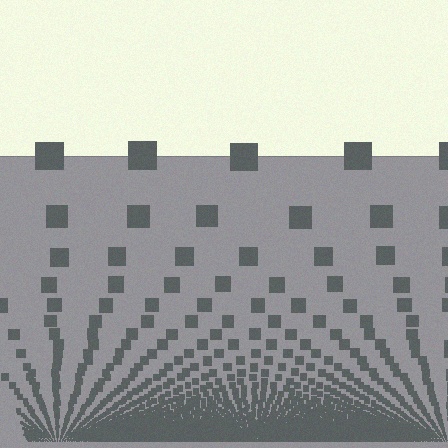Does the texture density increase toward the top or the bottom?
Density increases toward the bottom.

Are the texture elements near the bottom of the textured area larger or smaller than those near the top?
Smaller. The gradient is inverted — elements near the bottom are smaller and denser.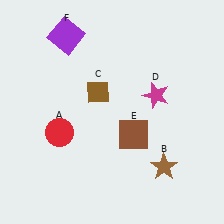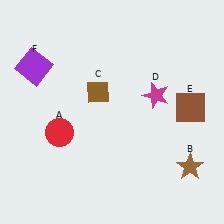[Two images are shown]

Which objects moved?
The objects that moved are: the brown star (B), the brown square (E), the purple square (F).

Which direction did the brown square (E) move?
The brown square (E) moved right.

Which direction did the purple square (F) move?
The purple square (F) moved left.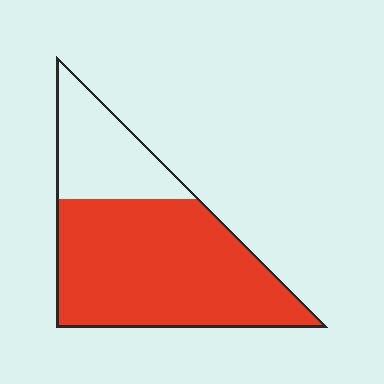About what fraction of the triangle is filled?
About three quarters (3/4).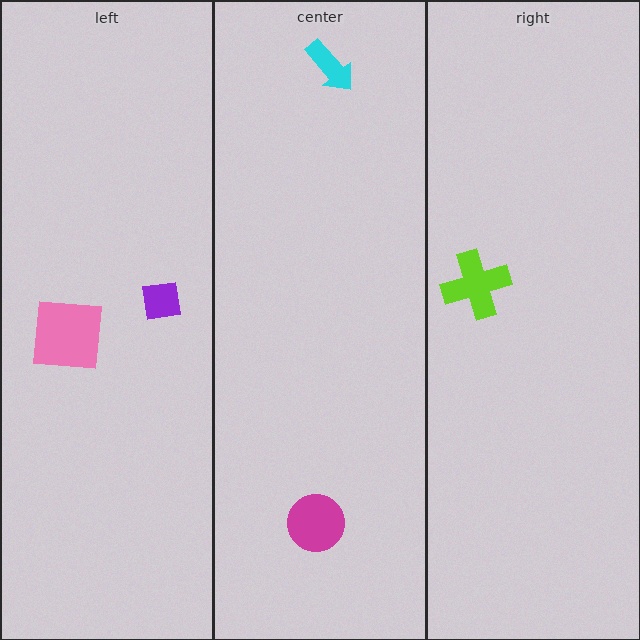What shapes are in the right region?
The lime cross.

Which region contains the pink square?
The left region.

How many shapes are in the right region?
1.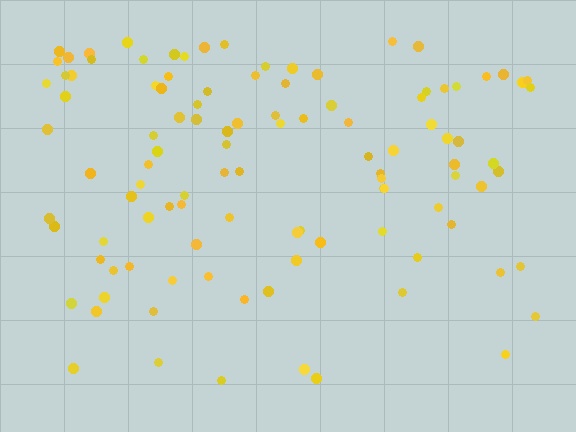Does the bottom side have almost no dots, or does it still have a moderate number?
Still a moderate number, just noticeably fewer than the top.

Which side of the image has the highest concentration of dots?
The top.